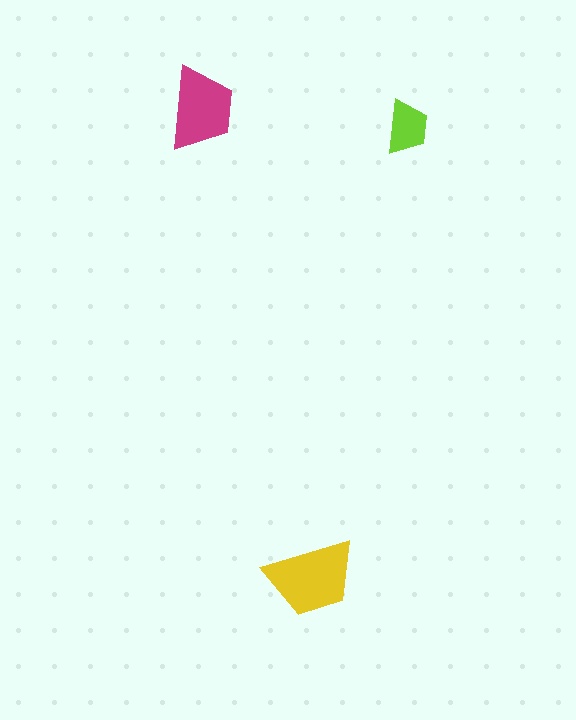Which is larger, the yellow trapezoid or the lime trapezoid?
The yellow one.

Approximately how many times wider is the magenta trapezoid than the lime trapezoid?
About 1.5 times wider.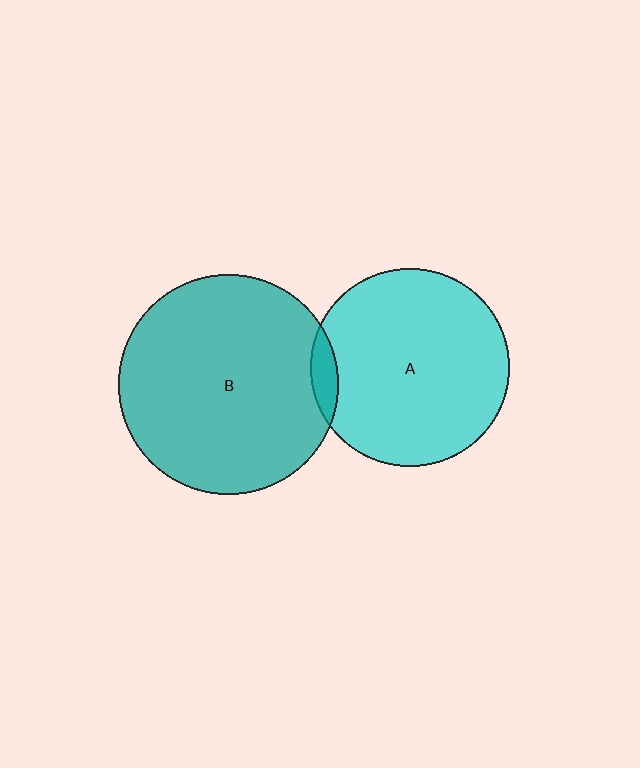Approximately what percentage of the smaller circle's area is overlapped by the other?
Approximately 5%.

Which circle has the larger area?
Circle B (teal).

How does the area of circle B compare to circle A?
Approximately 1.2 times.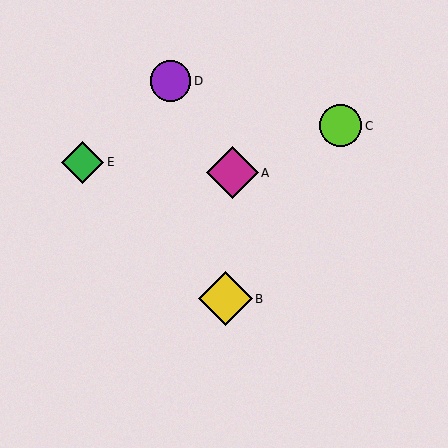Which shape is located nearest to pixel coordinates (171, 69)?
The purple circle (labeled D) at (171, 81) is nearest to that location.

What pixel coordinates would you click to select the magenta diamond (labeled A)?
Click at (232, 173) to select the magenta diamond A.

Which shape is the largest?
The yellow diamond (labeled B) is the largest.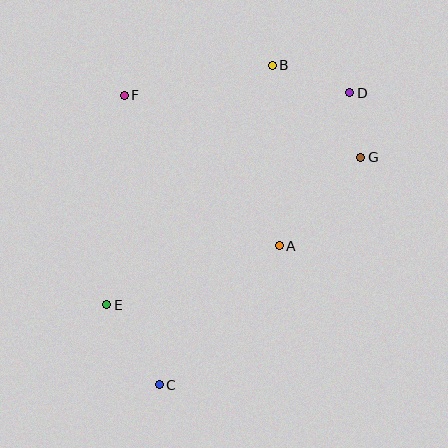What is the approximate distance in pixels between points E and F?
The distance between E and F is approximately 210 pixels.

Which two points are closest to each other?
Points D and G are closest to each other.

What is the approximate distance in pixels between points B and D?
The distance between B and D is approximately 82 pixels.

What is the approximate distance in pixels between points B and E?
The distance between B and E is approximately 291 pixels.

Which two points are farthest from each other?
Points C and D are farthest from each other.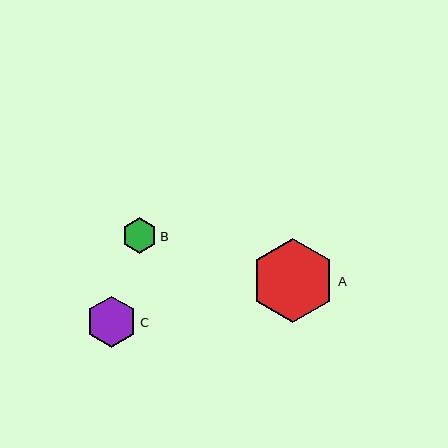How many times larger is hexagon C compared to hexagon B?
Hexagon C is approximately 1.4 times the size of hexagon B.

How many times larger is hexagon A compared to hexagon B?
Hexagon A is approximately 2.4 times the size of hexagon B.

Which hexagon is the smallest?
Hexagon B is the smallest with a size of approximately 35 pixels.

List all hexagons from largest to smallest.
From largest to smallest: A, C, B.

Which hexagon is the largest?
Hexagon A is the largest with a size of approximately 85 pixels.